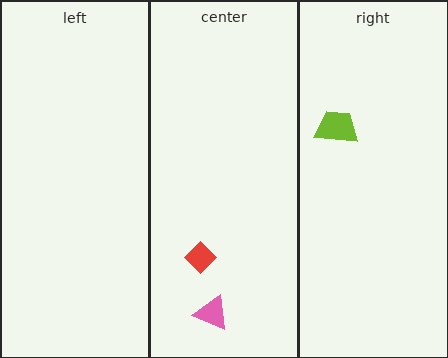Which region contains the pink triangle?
The center region.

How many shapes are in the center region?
2.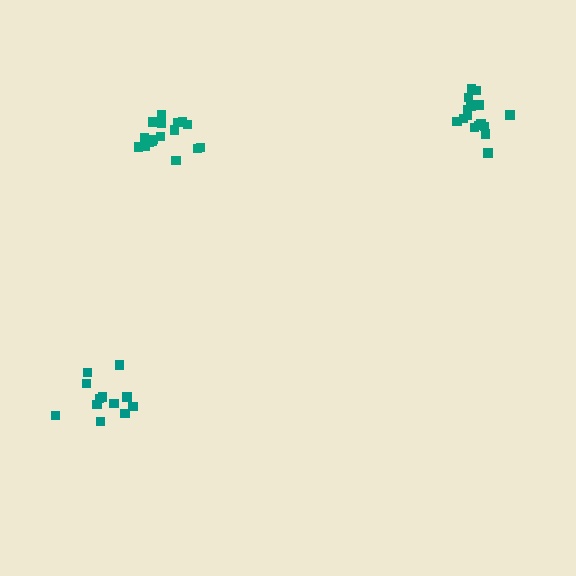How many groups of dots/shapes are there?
There are 3 groups.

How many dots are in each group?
Group 1: 12 dots, Group 2: 17 dots, Group 3: 18 dots (47 total).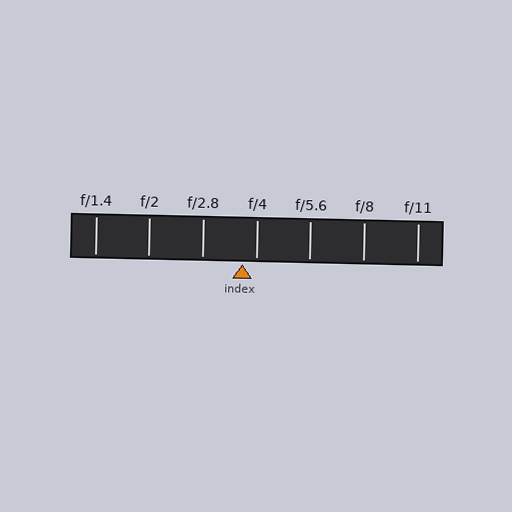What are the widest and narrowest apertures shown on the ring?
The widest aperture shown is f/1.4 and the narrowest is f/11.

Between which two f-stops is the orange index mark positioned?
The index mark is between f/2.8 and f/4.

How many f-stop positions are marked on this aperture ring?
There are 7 f-stop positions marked.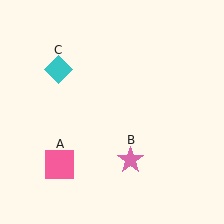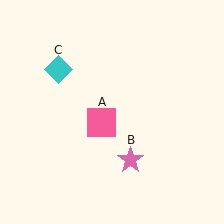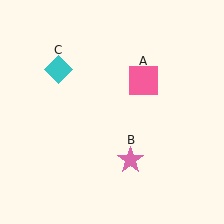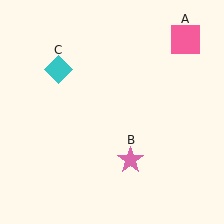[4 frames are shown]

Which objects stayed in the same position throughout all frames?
Pink star (object B) and cyan diamond (object C) remained stationary.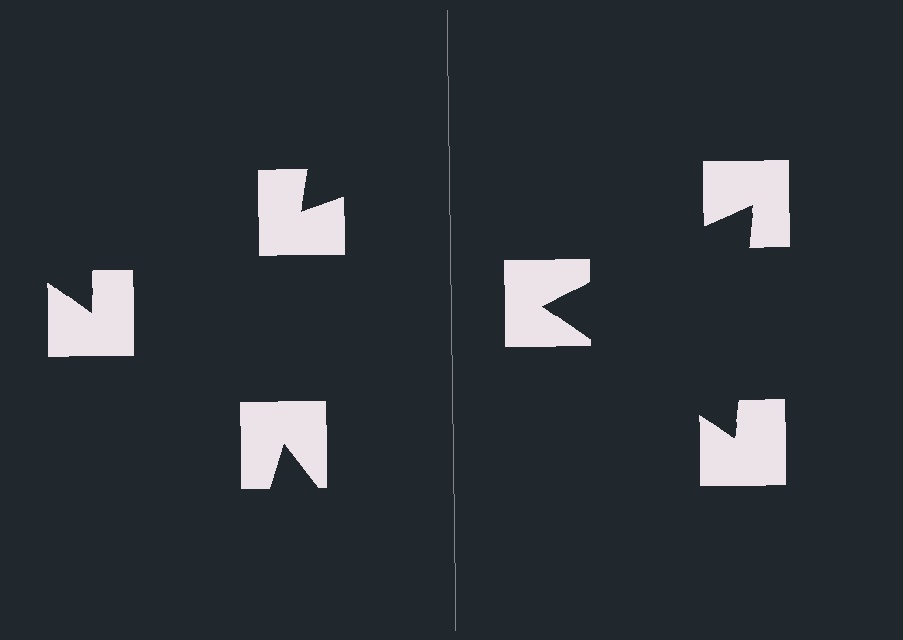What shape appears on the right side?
An illusory triangle.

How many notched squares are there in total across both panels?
6 — 3 on each side.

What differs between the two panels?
The notched squares are positioned identically on both sides; only the wedge orientations differ. On the right they align to a triangle; on the left they are misaligned.